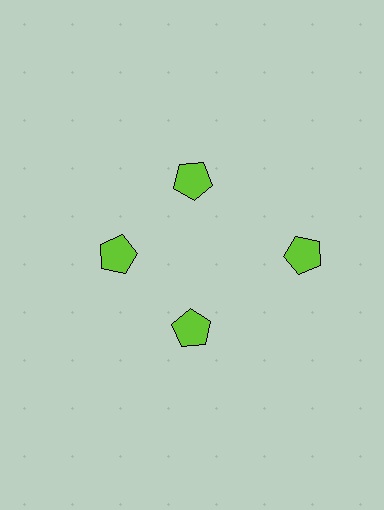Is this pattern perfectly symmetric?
No. The 4 lime pentagons are arranged in a ring, but one element near the 3 o'clock position is pushed outward from the center, breaking the 4-fold rotational symmetry.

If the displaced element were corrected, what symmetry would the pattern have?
It would have 4-fold rotational symmetry — the pattern would map onto itself every 90 degrees.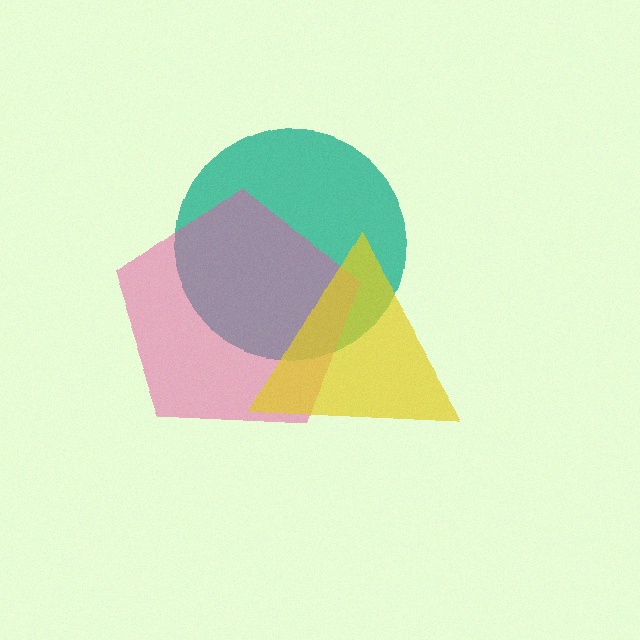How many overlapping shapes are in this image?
There are 3 overlapping shapes in the image.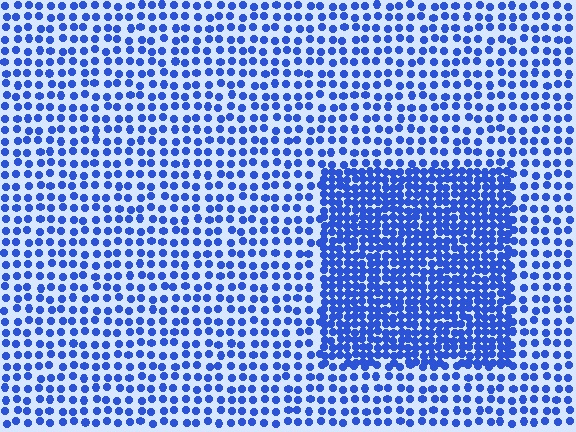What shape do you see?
I see a rectangle.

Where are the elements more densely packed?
The elements are more densely packed inside the rectangle boundary.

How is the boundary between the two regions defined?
The boundary is defined by a change in element density (approximately 2.2x ratio). All elements are the same color, size, and shape.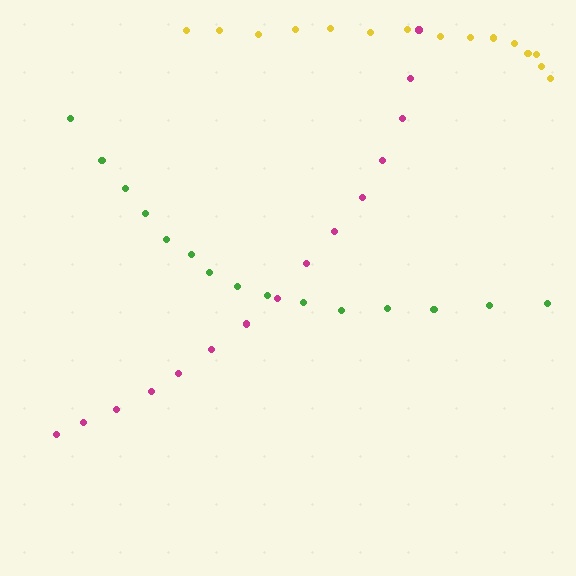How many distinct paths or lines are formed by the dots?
There are 3 distinct paths.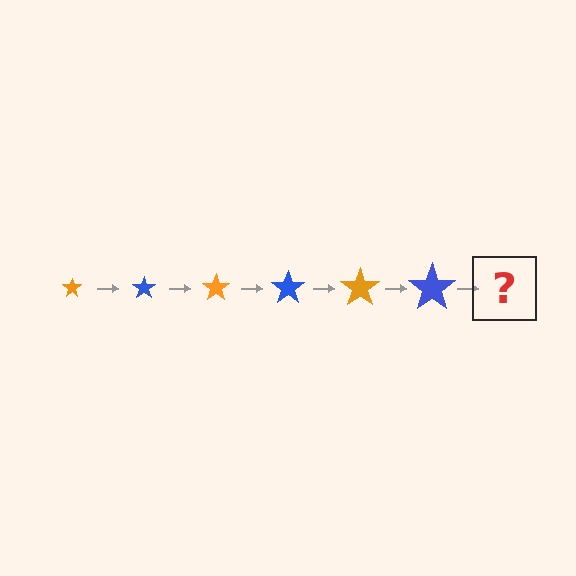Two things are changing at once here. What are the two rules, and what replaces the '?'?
The two rules are that the star grows larger each step and the color cycles through orange and blue. The '?' should be an orange star, larger than the previous one.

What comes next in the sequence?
The next element should be an orange star, larger than the previous one.